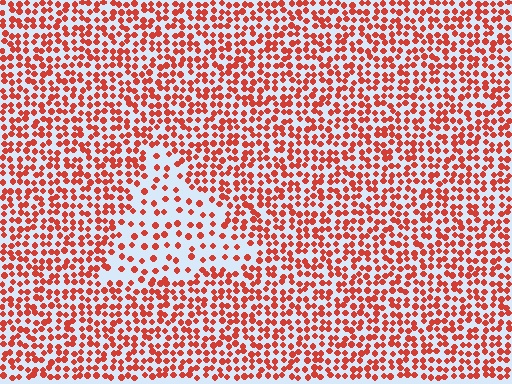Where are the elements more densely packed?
The elements are more densely packed outside the triangle boundary.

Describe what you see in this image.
The image contains small red elements arranged at two different densities. A triangle-shaped region is visible where the elements are less densely packed than the surrounding area.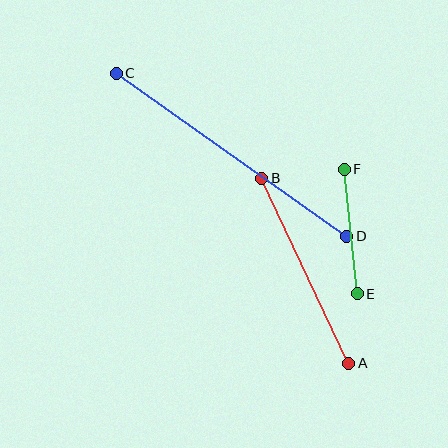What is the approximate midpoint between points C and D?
The midpoint is at approximately (231, 155) pixels.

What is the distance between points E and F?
The distance is approximately 125 pixels.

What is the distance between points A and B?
The distance is approximately 204 pixels.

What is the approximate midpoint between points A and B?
The midpoint is at approximately (305, 271) pixels.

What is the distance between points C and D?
The distance is approximately 283 pixels.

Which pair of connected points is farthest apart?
Points C and D are farthest apart.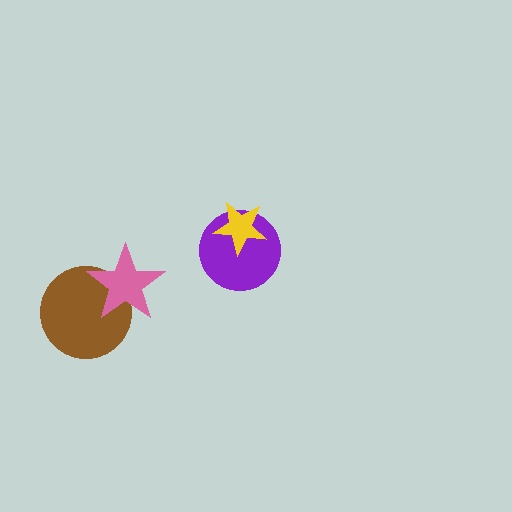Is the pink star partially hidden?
No, no other shape covers it.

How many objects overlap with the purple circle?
1 object overlaps with the purple circle.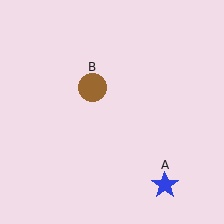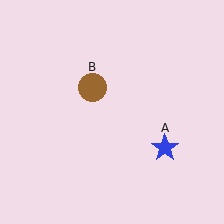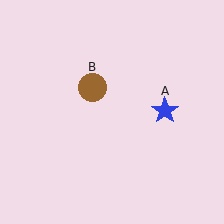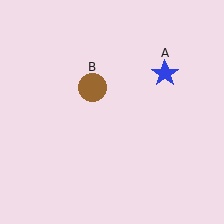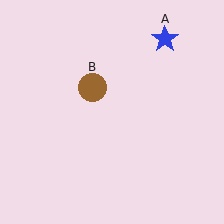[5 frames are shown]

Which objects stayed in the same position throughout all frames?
Brown circle (object B) remained stationary.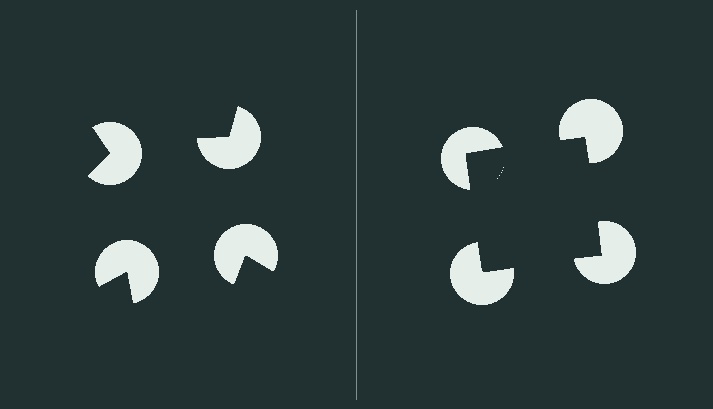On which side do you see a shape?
An illusory square appears on the right side. On the left side the wedge cuts are rotated, so no coherent shape forms.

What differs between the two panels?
The pac-man discs are positioned identically on both sides; only the wedge orientations differ. On the right they align to a square; on the left they are misaligned.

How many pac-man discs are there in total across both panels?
8 — 4 on each side.